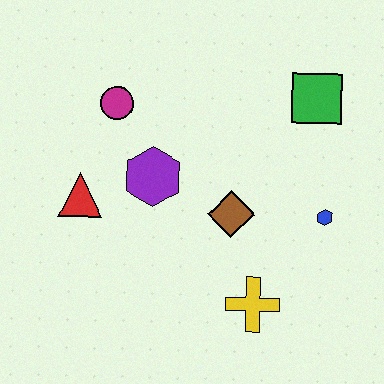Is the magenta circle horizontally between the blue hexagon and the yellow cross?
No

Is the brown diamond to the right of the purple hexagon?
Yes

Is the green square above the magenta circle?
Yes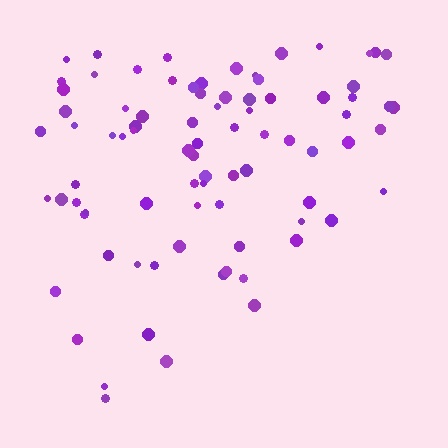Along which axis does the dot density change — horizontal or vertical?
Vertical.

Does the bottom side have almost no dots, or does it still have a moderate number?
Still a moderate number, just noticeably fewer than the top.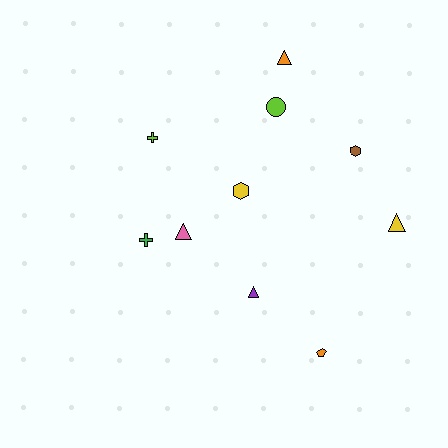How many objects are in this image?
There are 10 objects.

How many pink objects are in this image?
There is 1 pink object.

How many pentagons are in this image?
There is 1 pentagon.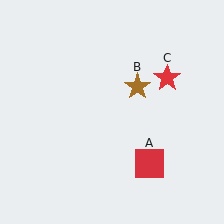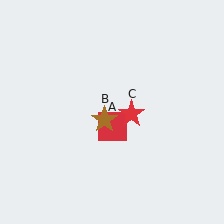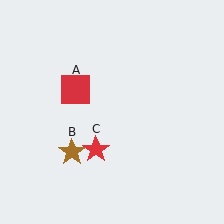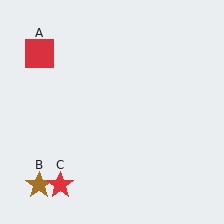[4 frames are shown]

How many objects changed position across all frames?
3 objects changed position: red square (object A), brown star (object B), red star (object C).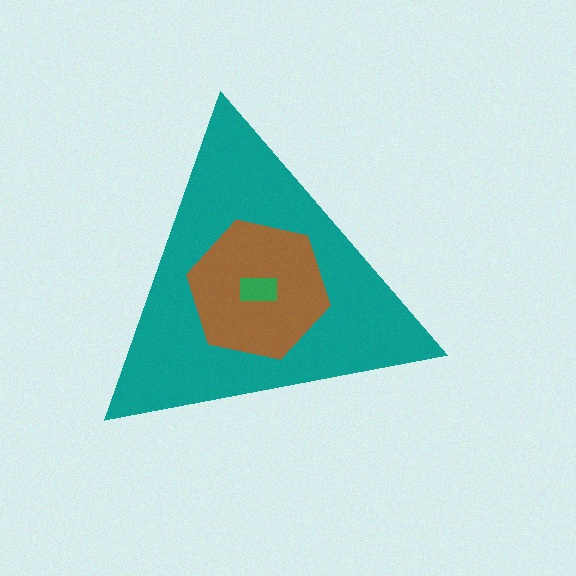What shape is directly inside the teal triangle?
The brown hexagon.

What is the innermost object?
The green rectangle.